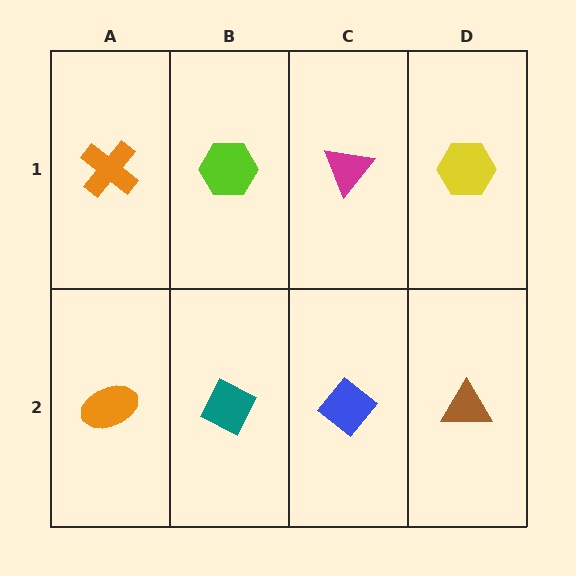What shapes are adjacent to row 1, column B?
A teal diamond (row 2, column B), an orange cross (row 1, column A), a magenta triangle (row 1, column C).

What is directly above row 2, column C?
A magenta triangle.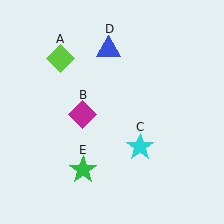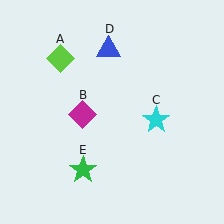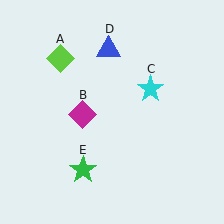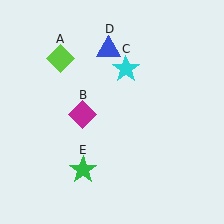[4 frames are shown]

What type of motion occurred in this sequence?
The cyan star (object C) rotated counterclockwise around the center of the scene.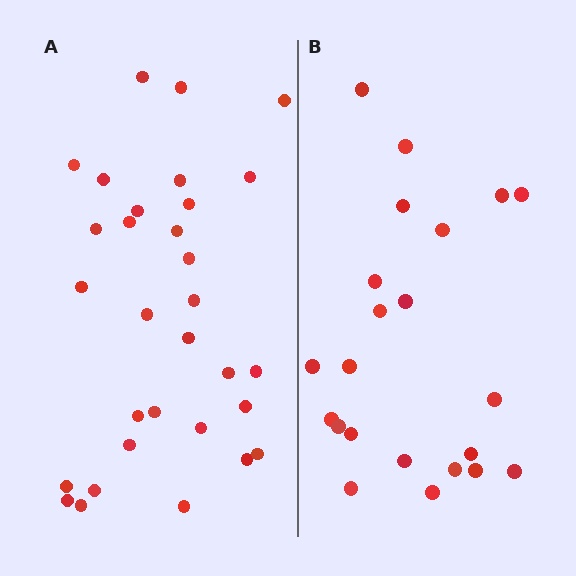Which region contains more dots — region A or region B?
Region A (the left region) has more dots.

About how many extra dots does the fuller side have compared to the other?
Region A has roughly 8 or so more dots than region B.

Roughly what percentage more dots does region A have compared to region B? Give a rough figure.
About 40% more.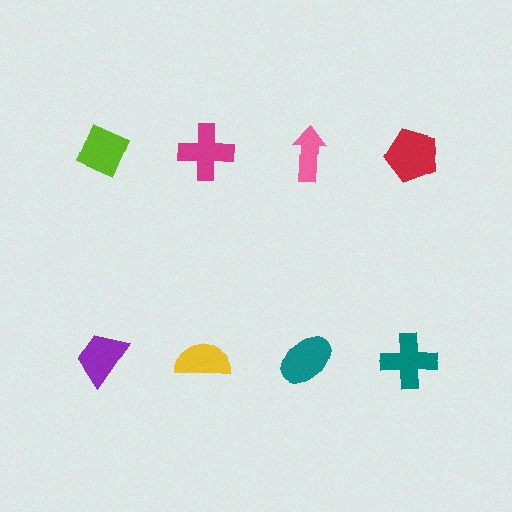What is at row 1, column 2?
A magenta cross.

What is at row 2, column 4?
A teal cross.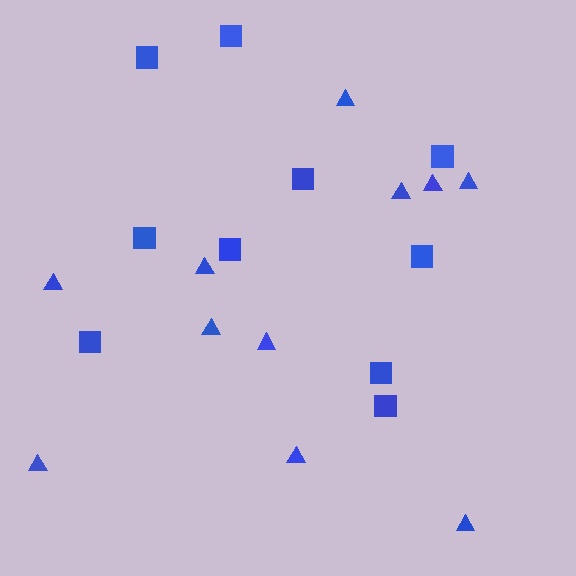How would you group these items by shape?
There are 2 groups: one group of squares (10) and one group of triangles (11).